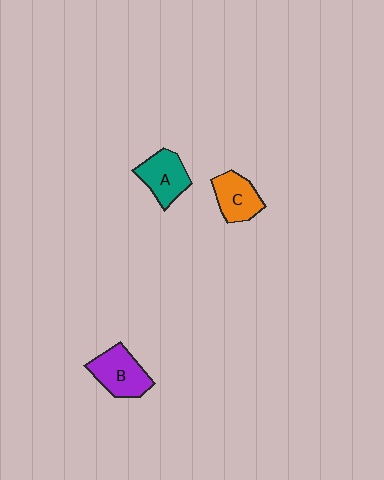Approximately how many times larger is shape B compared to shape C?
Approximately 1.2 times.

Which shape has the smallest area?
Shape C (orange).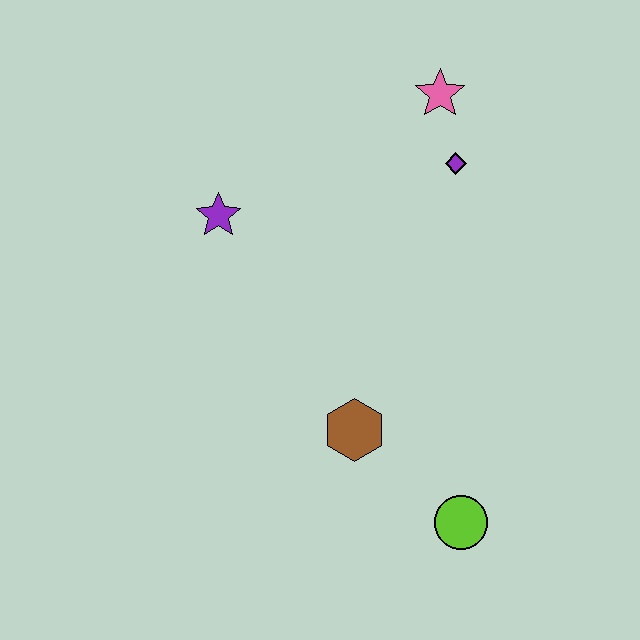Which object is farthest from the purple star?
The lime circle is farthest from the purple star.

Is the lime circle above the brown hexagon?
No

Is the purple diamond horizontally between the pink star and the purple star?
No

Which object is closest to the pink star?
The purple diamond is closest to the pink star.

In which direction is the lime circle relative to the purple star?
The lime circle is below the purple star.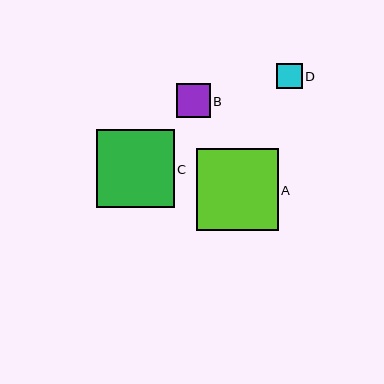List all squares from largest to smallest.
From largest to smallest: A, C, B, D.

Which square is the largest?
Square A is the largest with a size of approximately 82 pixels.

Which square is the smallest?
Square D is the smallest with a size of approximately 26 pixels.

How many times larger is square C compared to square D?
Square C is approximately 3.0 times the size of square D.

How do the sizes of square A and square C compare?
Square A and square C are approximately the same size.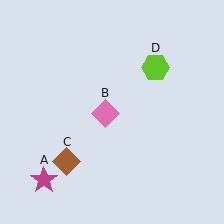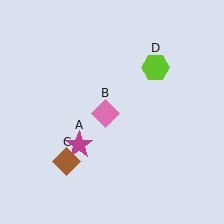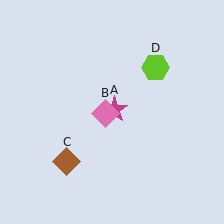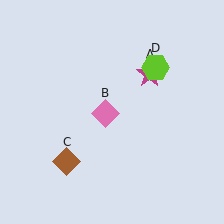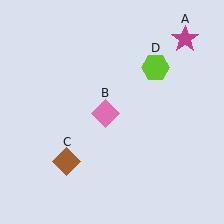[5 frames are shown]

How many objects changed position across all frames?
1 object changed position: magenta star (object A).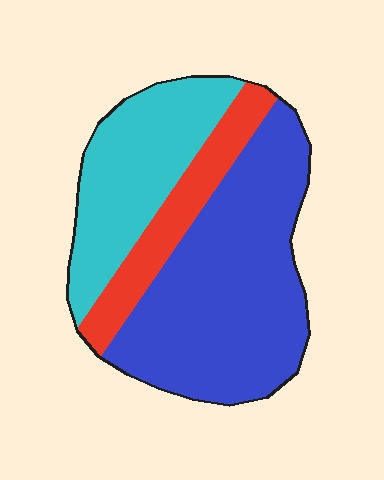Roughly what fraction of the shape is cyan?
Cyan covers 29% of the shape.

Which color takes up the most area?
Blue, at roughly 55%.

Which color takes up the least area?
Red, at roughly 15%.